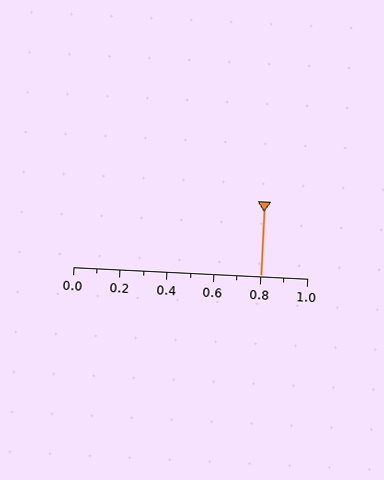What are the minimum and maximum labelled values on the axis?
The axis runs from 0.0 to 1.0.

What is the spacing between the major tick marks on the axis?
The major ticks are spaced 0.2 apart.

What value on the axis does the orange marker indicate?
The marker indicates approximately 0.8.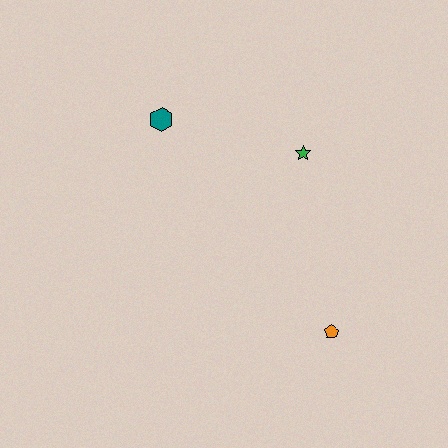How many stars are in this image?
There is 1 star.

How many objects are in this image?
There are 3 objects.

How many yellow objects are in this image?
There are no yellow objects.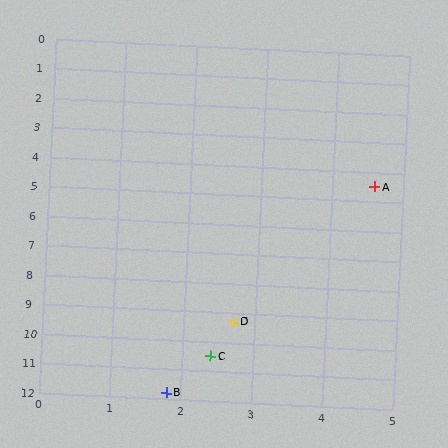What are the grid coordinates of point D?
Point D is at approximately (2.7, 9.3).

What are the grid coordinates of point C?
Point C is at approximately (2.4, 10.5).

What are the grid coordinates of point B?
Point B is at approximately (1.8, 11.8).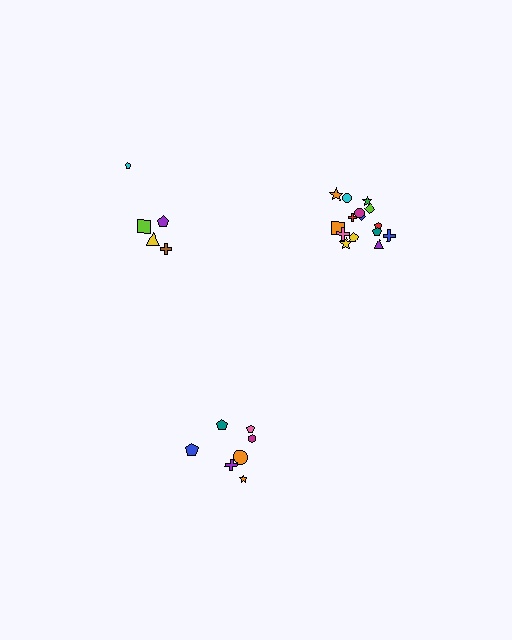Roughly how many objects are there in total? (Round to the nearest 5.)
Roughly 25 objects in total.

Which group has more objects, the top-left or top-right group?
The top-right group.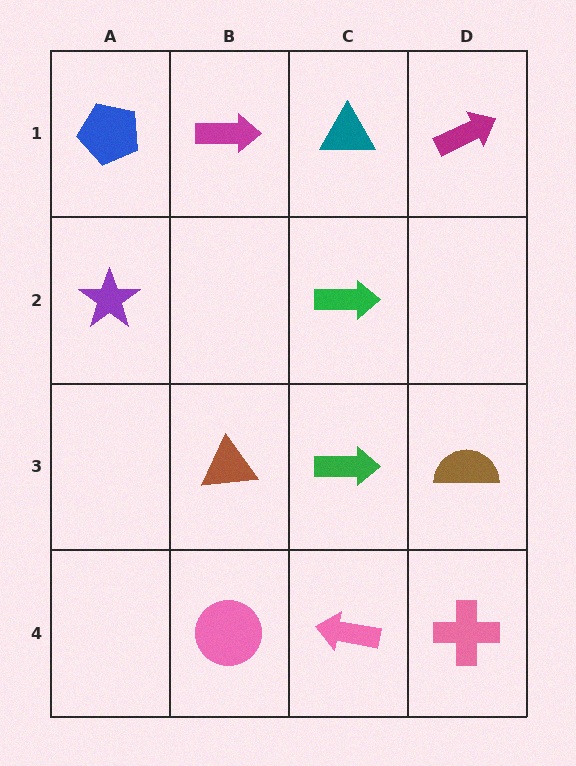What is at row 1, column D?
A magenta arrow.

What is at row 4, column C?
A pink arrow.